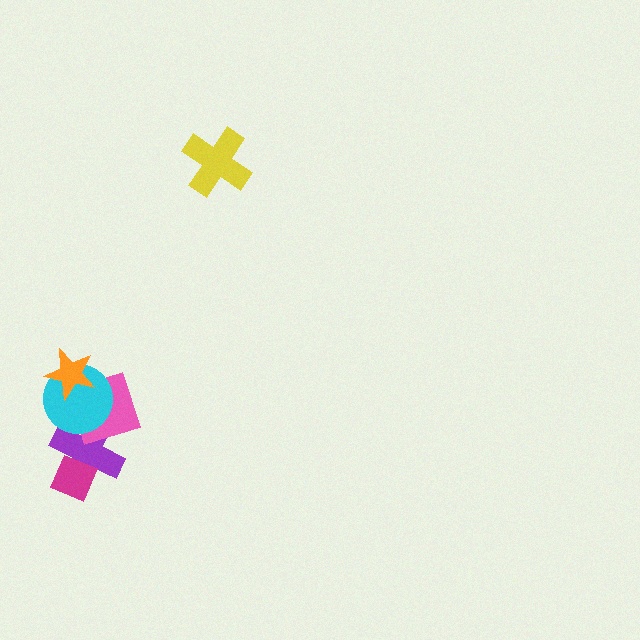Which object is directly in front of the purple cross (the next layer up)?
The magenta diamond is directly in front of the purple cross.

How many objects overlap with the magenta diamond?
1 object overlaps with the magenta diamond.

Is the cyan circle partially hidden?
Yes, it is partially covered by another shape.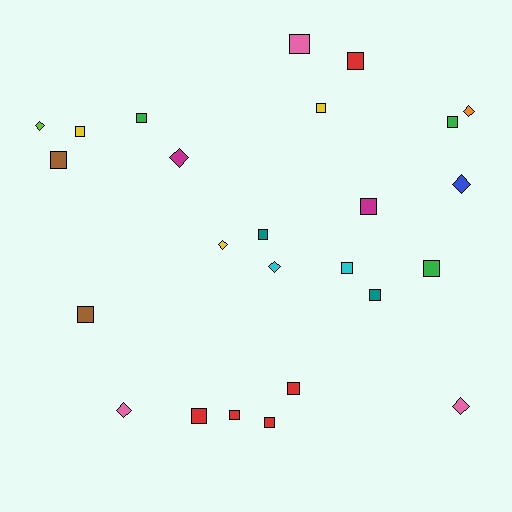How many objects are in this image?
There are 25 objects.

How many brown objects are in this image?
There are 2 brown objects.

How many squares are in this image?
There are 17 squares.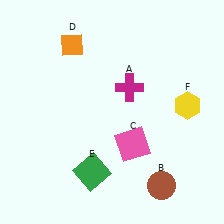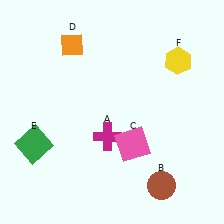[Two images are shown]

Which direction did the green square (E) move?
The green square (E) moved left.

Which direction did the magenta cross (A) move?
The magenta cross (A) moved down.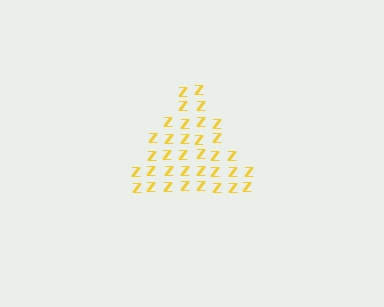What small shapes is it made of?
It is made of small letter Z's.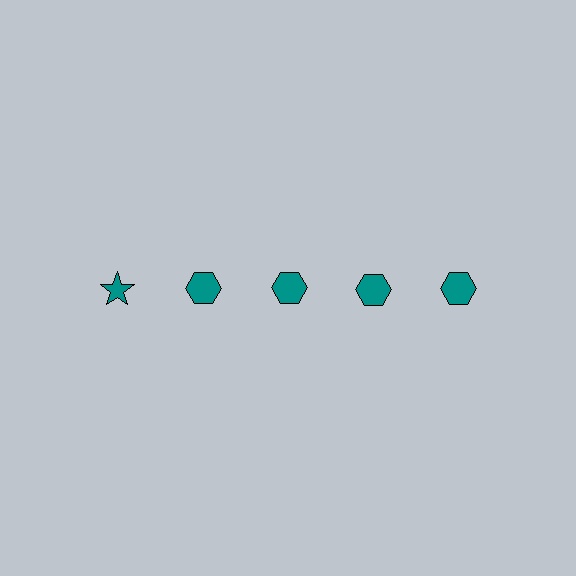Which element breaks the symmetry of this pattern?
The teal star in the top row, leftmost column breaks the symmetry. All other shapes are teal hexagons.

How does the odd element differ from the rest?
It has a different shape: star instead of hexagon.